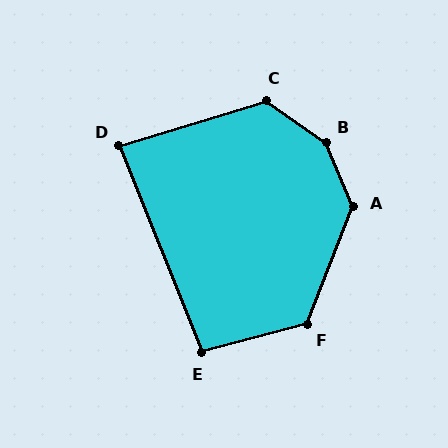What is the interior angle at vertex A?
Approximately 136 degrees (obtuse).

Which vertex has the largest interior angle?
B, at approximately 148 degrees.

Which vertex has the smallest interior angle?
D, at approximately 85 degrees.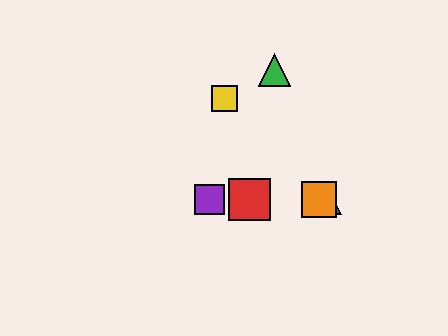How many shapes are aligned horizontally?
4 shapes (the red square, the blue triangle, the purple square, the orange square) are aligned horizontally.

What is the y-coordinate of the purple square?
The purple square is at y≈199.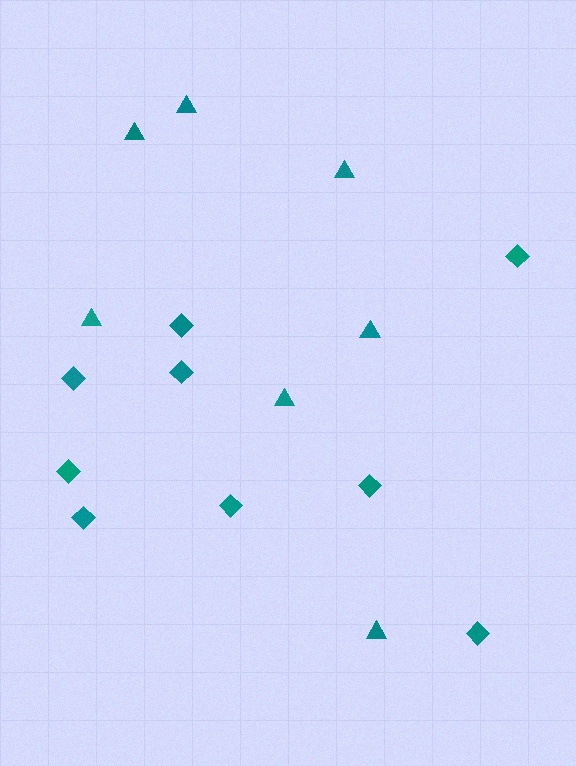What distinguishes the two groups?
There are 2 groups: one group of diamonds (9) and one group of triangles (7).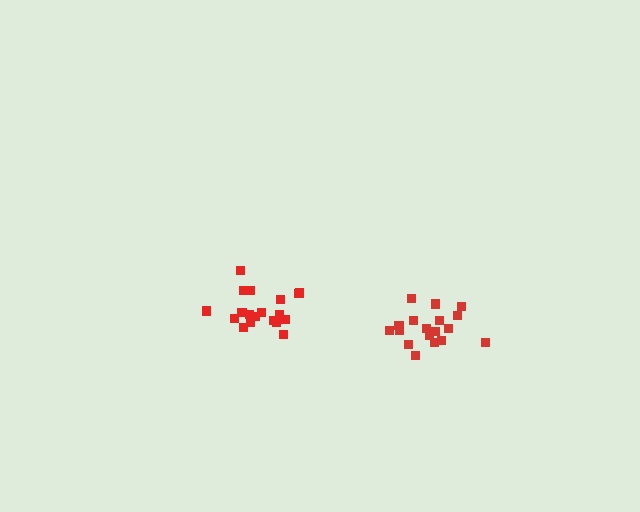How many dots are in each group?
Group 1: 19 dots, Group 2: 18 dots (37 total).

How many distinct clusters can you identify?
There are 2 distinct clusters.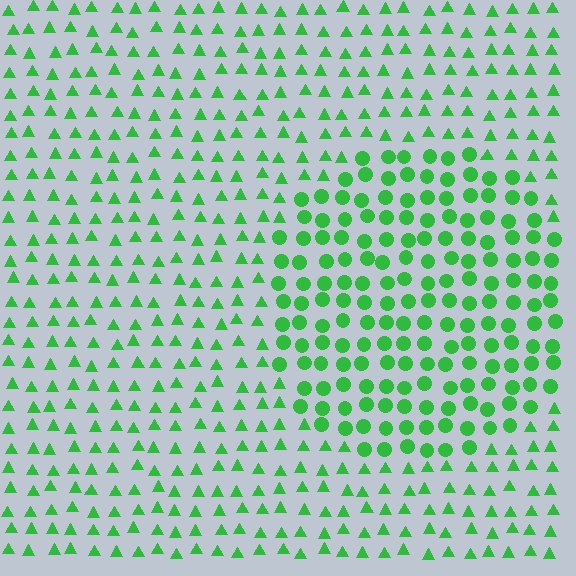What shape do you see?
I see a circle.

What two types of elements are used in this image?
The image uses circles inside the circle region and triangles outside it.